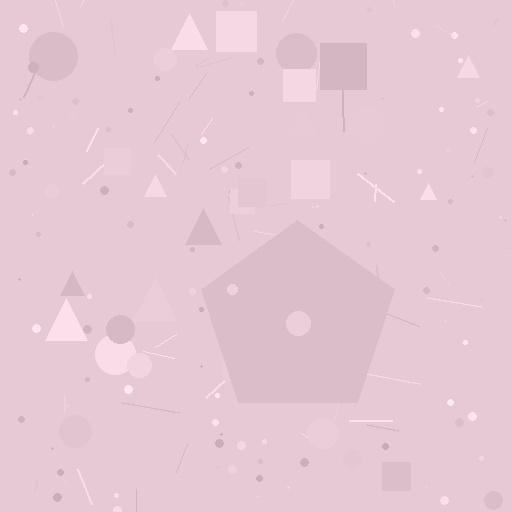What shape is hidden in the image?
A pentagon is hidden in the image.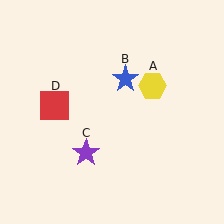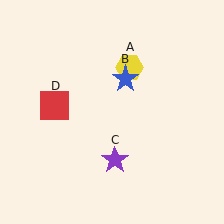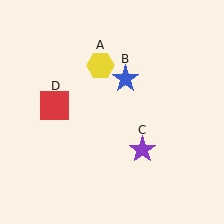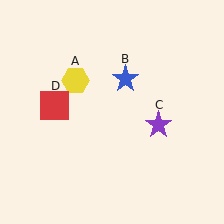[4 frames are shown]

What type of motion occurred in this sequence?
The yellow hexagon (object A), purple star (object C) rotated counterclockwise around the center of the scene.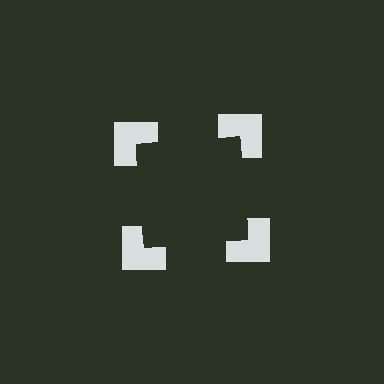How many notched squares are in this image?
There are 4 — one at each vertex of the illusory square.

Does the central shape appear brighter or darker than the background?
It typically appears slightly darker than the background, even though no actual brightness change is drawn.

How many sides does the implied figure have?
4 sides.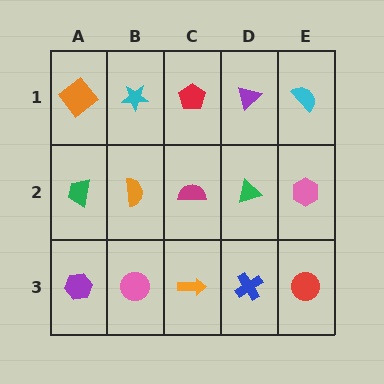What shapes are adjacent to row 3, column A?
A green trapezoid (row 2, column A), a pink circle (row 3, column B).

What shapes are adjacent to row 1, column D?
A green triangle (row 2, column D), a red pentagon (row 1, column C), a cyan semicircle (row 1, column E).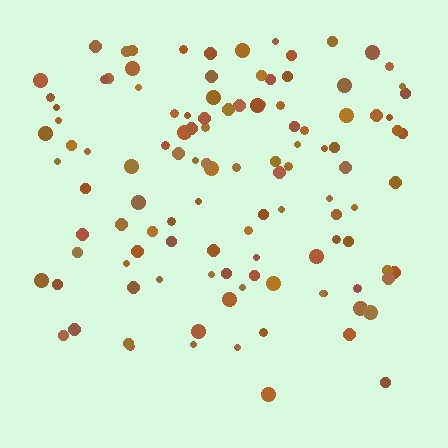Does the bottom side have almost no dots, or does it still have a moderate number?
Still a moderate number, just noticeably fewer than the top.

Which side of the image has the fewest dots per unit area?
The bottom.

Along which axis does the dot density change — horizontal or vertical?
Vertical.